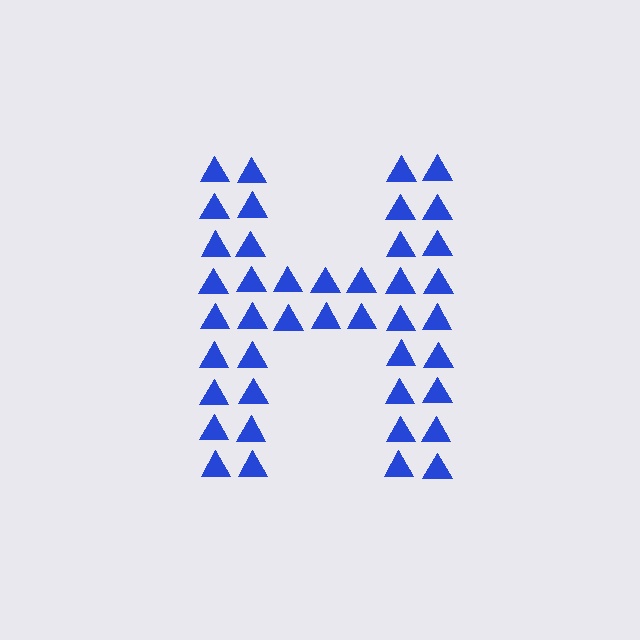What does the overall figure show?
The overall figure shows the letter H.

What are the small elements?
The small elements are triangles.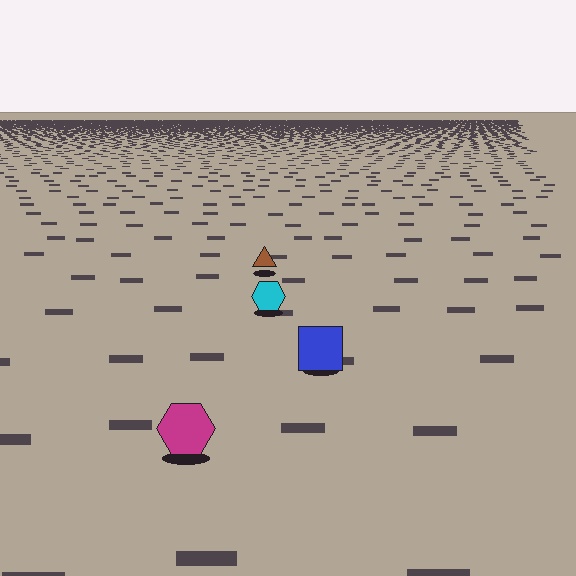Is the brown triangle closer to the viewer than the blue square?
No. The blue square is closer — you can tell from the texture gradient: the ground texture is coarser near it.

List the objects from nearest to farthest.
From nearest to farthest: the magenta hexagon, the blue square, the cyan hexagon, the brown triangle.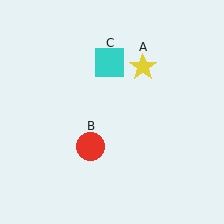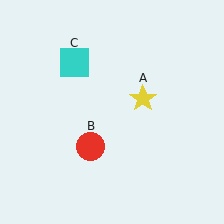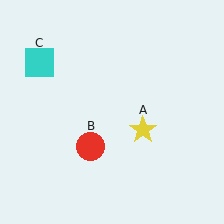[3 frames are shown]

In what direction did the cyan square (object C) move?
The cyan square (object C) moved left.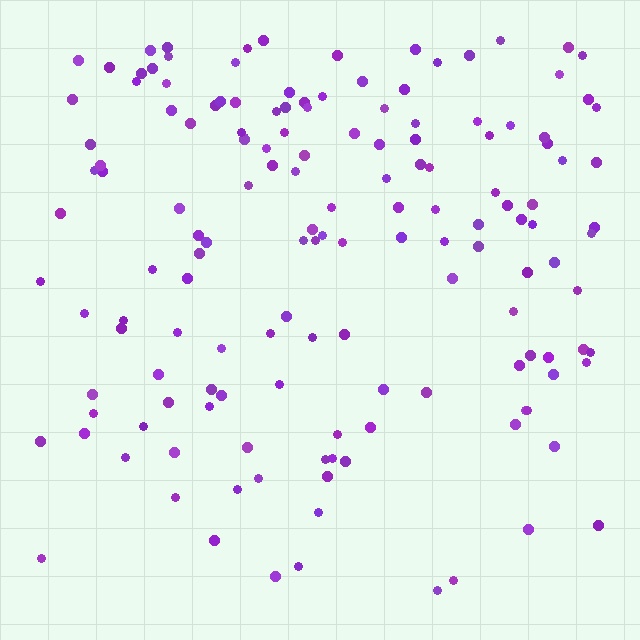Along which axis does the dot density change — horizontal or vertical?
Vertical.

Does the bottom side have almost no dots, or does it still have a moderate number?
Still a moderate number, just noticeably fewer than the top.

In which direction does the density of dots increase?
From bottom to top, with the top side densest.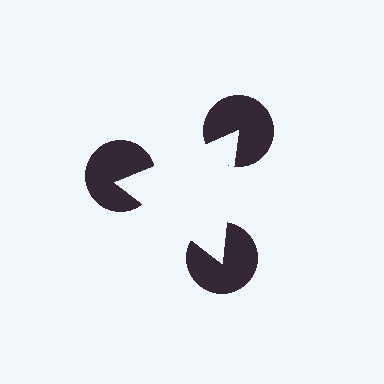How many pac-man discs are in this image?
There are 3 — one at each vertex of the illusory triangle.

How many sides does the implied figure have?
3 sides.